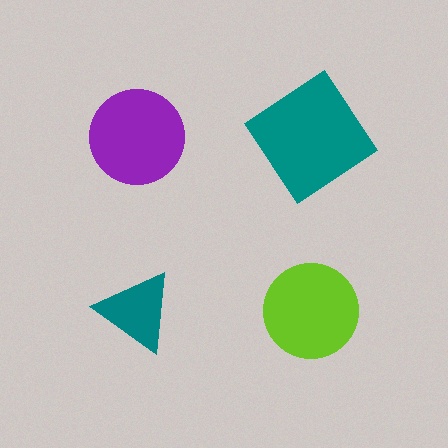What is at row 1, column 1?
A purple circle.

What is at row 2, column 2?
A lime circle.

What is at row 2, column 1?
A teal triangle.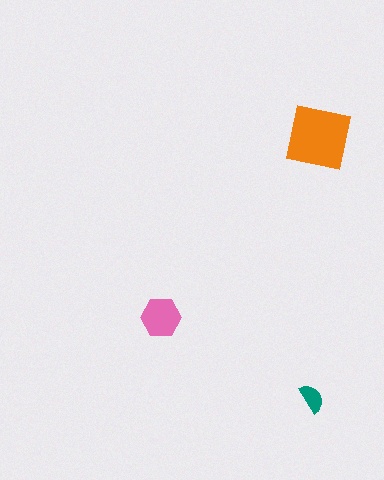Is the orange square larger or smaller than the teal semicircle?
Larger.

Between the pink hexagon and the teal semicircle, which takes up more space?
The pink hexagon.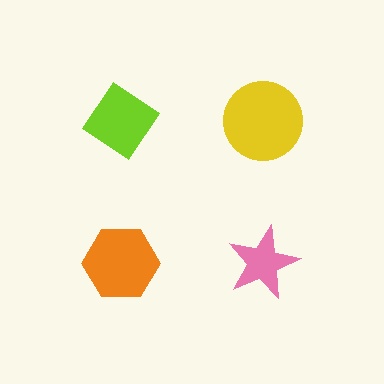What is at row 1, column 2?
A yellow circle.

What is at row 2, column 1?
An orange hexagon.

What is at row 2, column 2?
A pink star.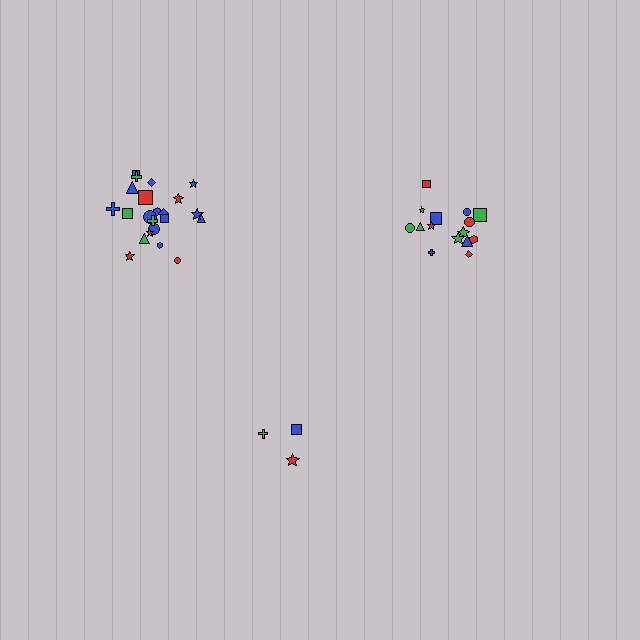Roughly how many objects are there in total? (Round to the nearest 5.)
Roughly 40 objects in total.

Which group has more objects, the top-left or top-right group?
The top-left group.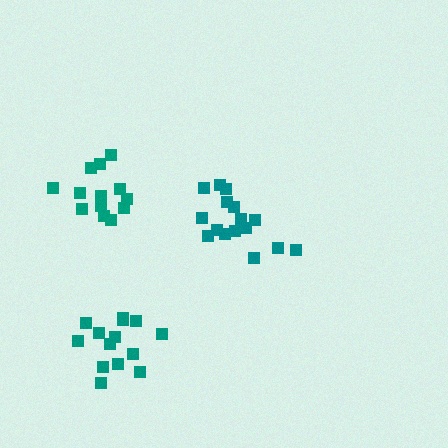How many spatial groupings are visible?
There are 3 spatial groupings.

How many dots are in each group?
Group 1: 14 dots, Group 2: 16 dots, Group 3: 13 dots (43 total).